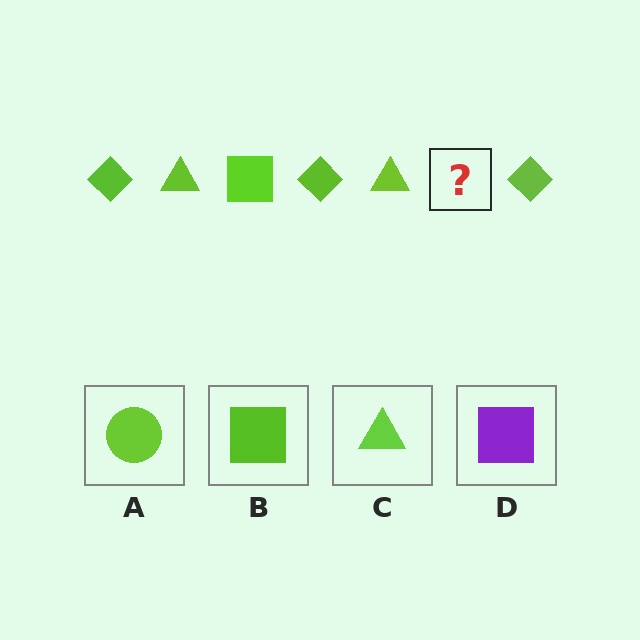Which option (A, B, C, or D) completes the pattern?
B.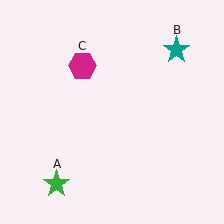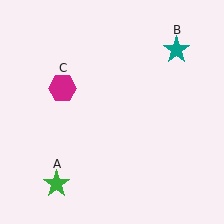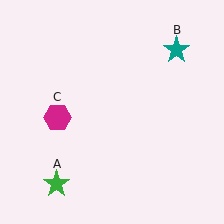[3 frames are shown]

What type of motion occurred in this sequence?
The magenta hexagon (object C) rotated counterclockwise around the center of the scene.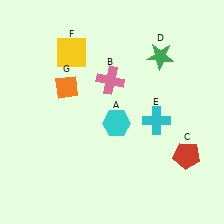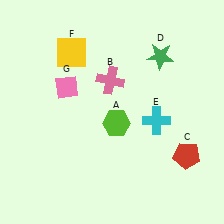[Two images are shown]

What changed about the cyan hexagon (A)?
In Image 1, A is cyan. In Image 2, it changed to lime.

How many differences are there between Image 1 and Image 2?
There are 2 differences between the two images.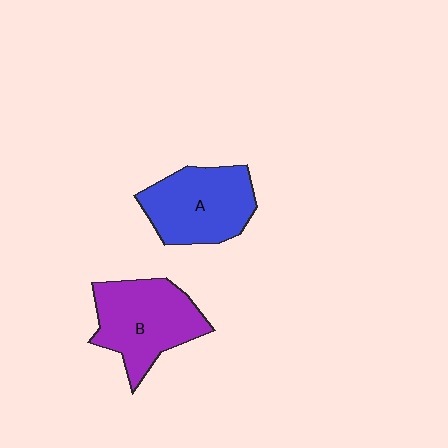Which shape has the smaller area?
Shape A (blue).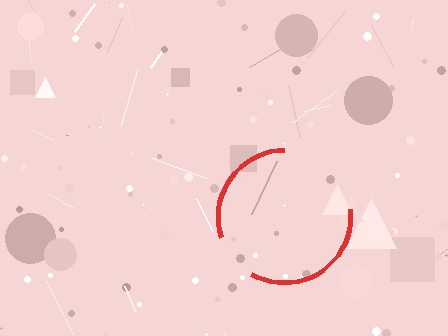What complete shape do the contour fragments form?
The contour fragments form a circle.